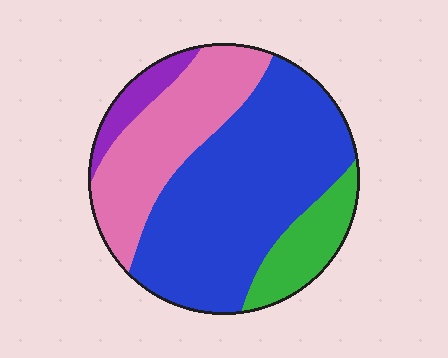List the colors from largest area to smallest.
From largest to smallest: blue, pink, green, purple.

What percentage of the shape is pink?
Pink covers around 25% of the shape.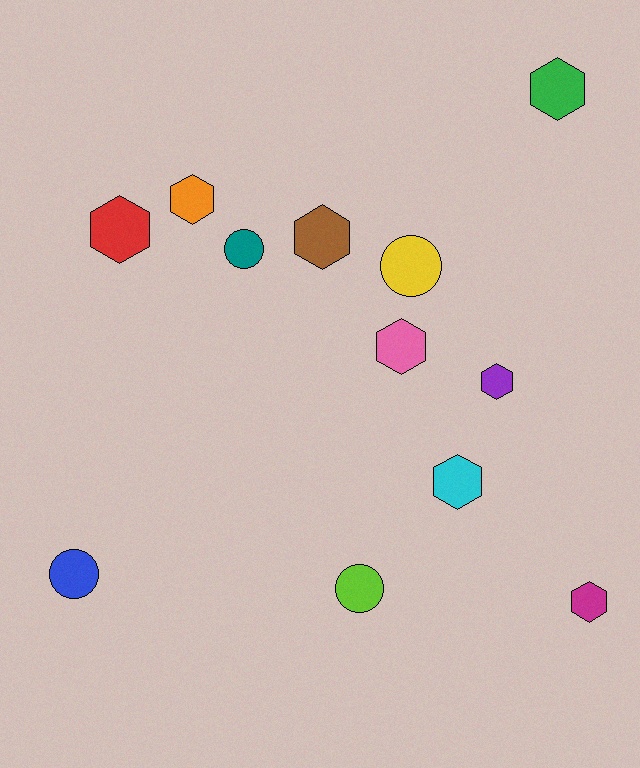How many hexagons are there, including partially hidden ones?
There are 8 hexagons.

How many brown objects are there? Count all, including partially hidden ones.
There is 1 brown object.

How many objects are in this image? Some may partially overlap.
There are 12 objects.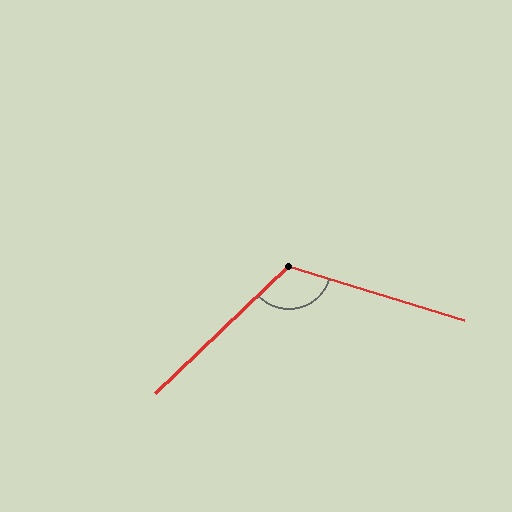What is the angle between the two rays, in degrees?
Approximately 120 degrees.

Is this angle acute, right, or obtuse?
It is obtuse.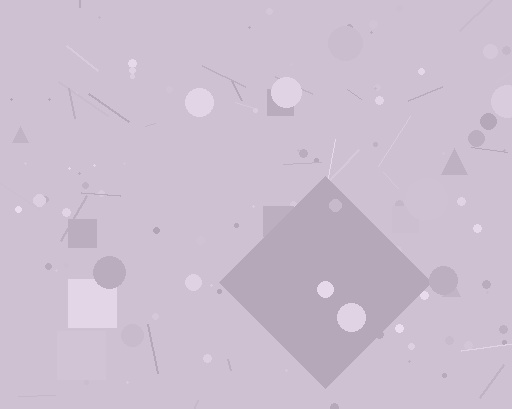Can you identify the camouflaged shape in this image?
The camouflaged shape is a diamond.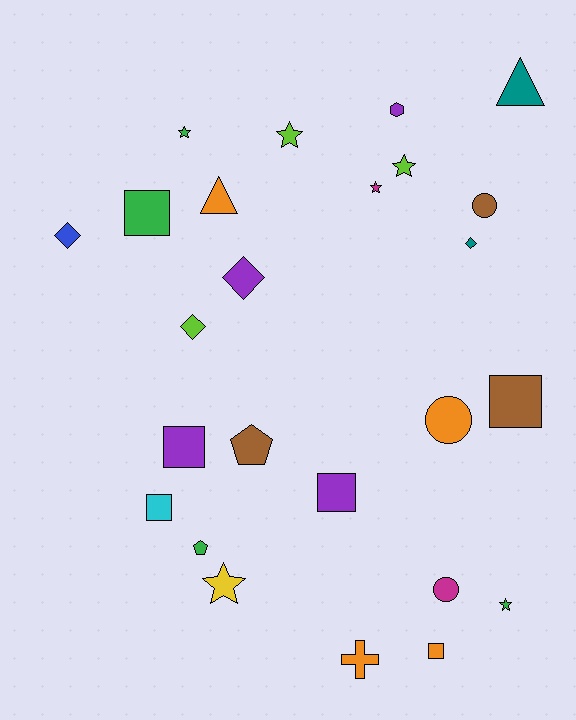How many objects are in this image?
There are 25 objects.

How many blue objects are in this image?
There is 1 blue object.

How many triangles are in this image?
There are 2 triangles.